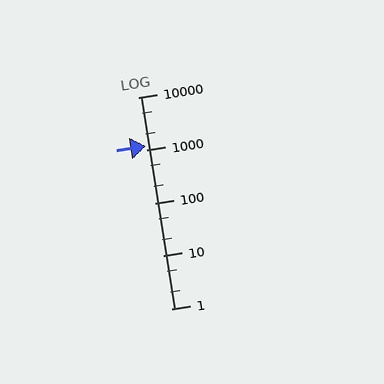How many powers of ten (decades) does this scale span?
The scale spans 4 decades, from 1 to 10000.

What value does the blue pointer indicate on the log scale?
The pointer indicates approximately 1200.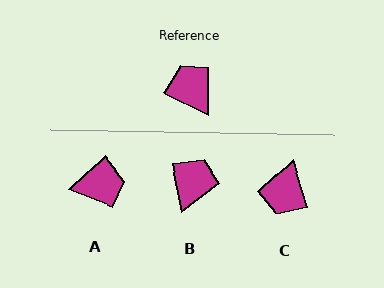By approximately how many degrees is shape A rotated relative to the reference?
Approximately 110 degrees clockwise.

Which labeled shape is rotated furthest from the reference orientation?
C, about 134 degrees away.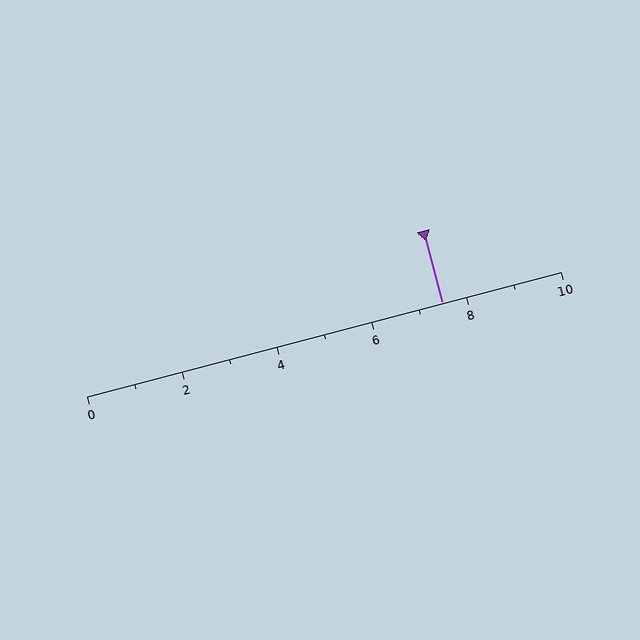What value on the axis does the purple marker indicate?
The marker indicates approximately 7.5.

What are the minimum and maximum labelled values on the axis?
The axis runs from 0 to 10.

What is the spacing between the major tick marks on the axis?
The major ticks are spaced 2 apart.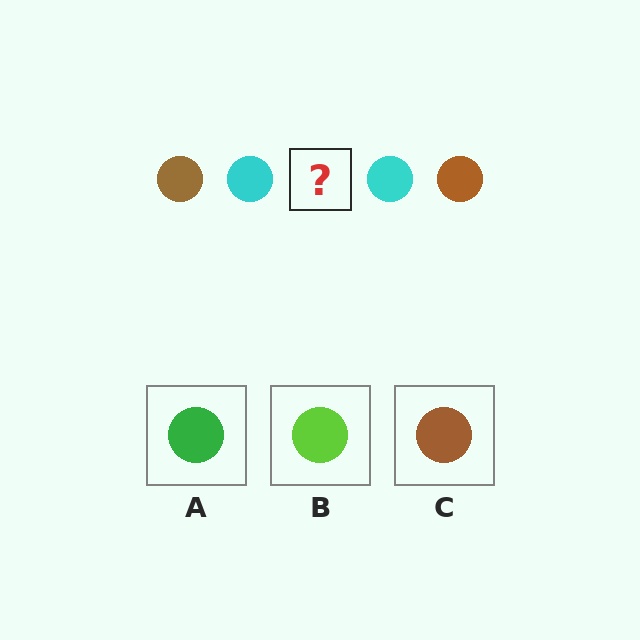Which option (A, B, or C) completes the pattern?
C.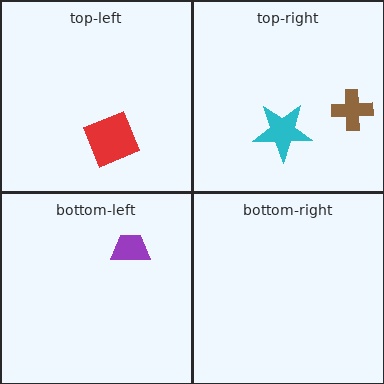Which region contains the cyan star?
The top-right region.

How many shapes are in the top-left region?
1.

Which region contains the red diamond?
The top-left region.